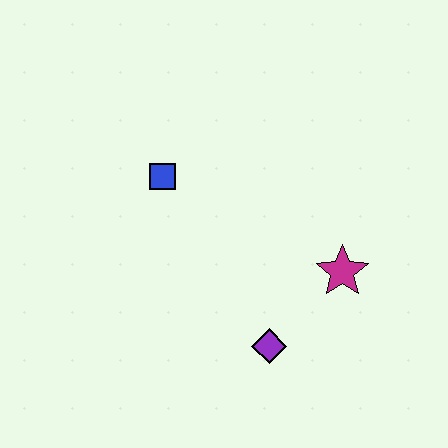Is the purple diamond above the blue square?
No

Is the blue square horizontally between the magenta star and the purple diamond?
No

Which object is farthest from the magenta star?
The blue square is farthest from the magenta star.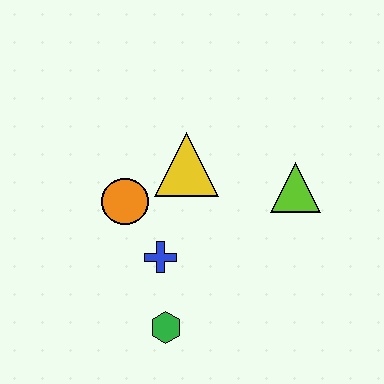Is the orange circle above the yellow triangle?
No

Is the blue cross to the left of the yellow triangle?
Yes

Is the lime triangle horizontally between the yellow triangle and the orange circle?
No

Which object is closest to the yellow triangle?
The orange circle is closest to the yellow triangle.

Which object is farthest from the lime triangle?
The green hexagon is farthest from the lime triangle.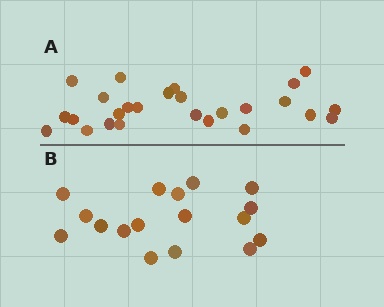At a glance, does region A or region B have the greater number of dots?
Region A (the top region) has more dots.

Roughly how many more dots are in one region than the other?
Region A has roughly 8 or so more dots than region B.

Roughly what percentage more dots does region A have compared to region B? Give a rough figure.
About 55% more.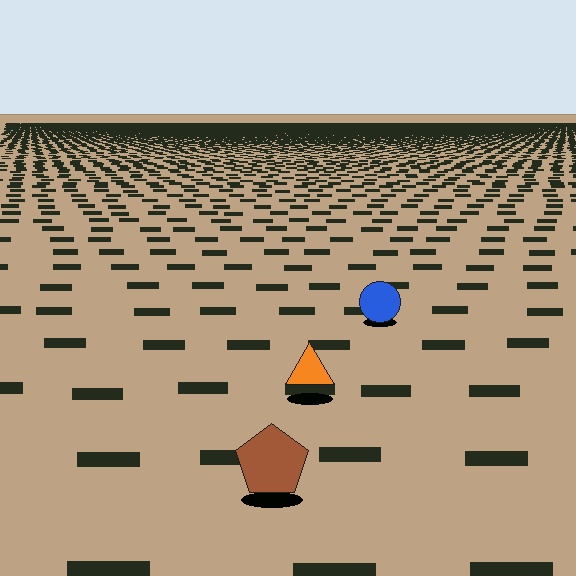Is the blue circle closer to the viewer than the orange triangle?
No. The orange triangle is closer — you can tell from the texture gradient: the ground texture is coarser near it.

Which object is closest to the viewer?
The brown pentagon is closest. The texture marks near it are larger and more spread out.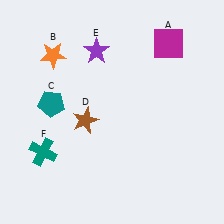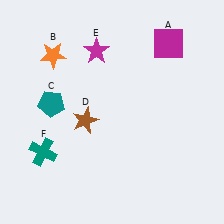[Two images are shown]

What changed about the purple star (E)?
In Image 1, E is purple. In Image 2, it changed to magenta.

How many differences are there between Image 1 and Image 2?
There is 1 difference between the two images.